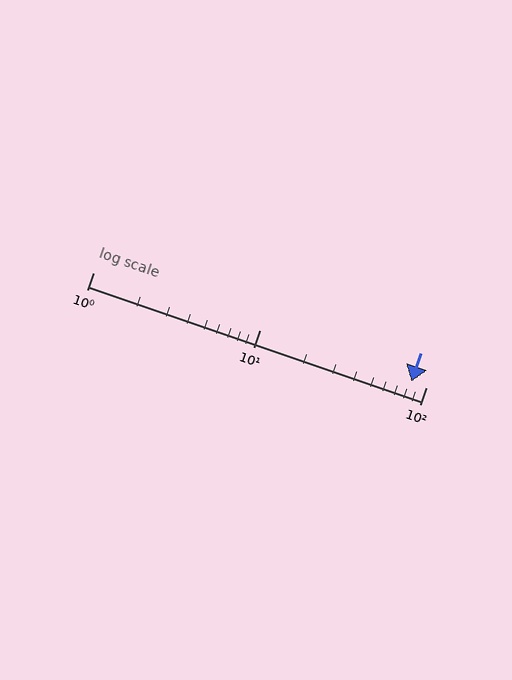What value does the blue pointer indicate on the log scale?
The pointer indicates approximately 82.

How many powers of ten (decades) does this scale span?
The scale spans 2 decades, from 1 to 100.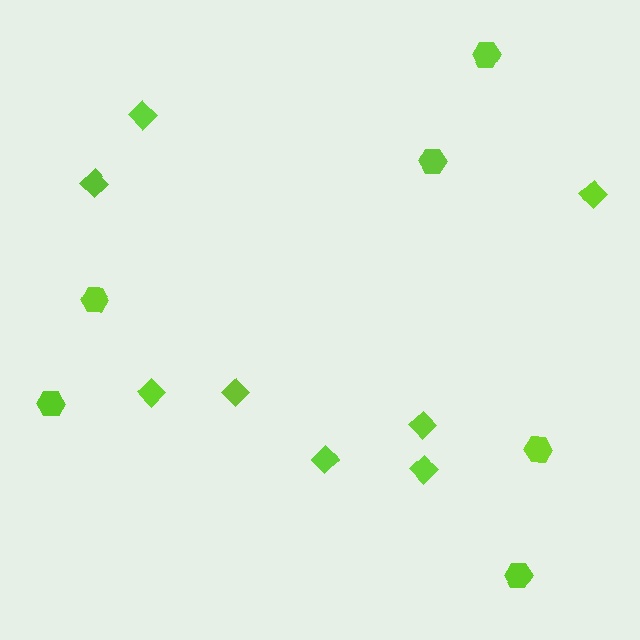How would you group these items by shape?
There are 2 groups: one group of diamonds (8) and one group of hexagons (6).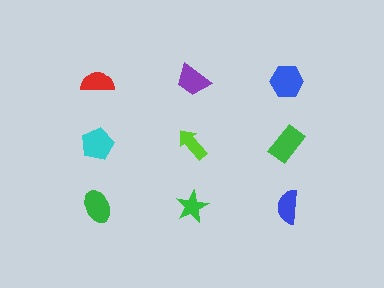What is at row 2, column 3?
A green rectangle.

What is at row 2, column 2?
A lime arrow.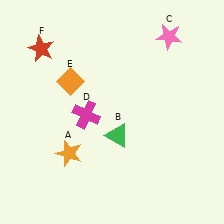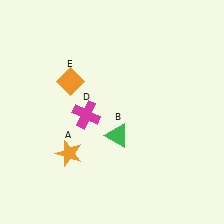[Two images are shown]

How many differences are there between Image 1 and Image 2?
There are 2 differences between the two images.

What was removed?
The red star (F), the pink star (C) were removed in Image 2.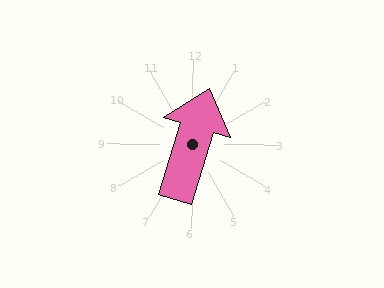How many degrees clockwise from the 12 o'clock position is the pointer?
Approximately 17 degrees.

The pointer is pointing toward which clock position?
Roughly 1 o'clock.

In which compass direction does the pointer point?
North.